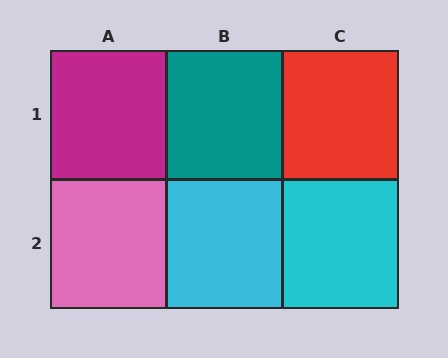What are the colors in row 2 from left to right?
Pink, cyan, cyan.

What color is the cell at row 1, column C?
Red.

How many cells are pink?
1 cell is pink.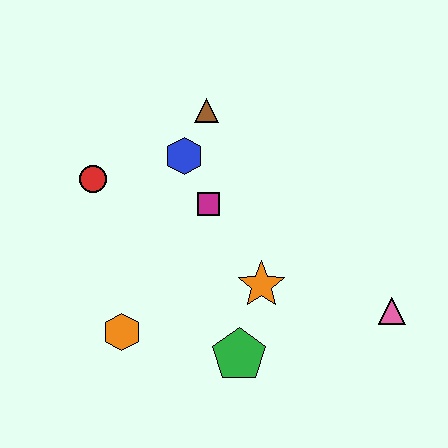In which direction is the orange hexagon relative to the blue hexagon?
The orange hexagon is below the blue hexagon.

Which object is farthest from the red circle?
The pink triangle is farthest from the red circle.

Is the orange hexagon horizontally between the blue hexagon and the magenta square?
No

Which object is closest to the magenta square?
The blue hexagon is closest to the magenta square.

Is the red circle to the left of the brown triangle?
Yes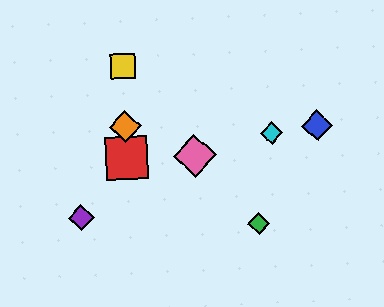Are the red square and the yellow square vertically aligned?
Yes, both are at x≈127.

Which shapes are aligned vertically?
The red square, the yellow square, the orange diamond are aligned vertically.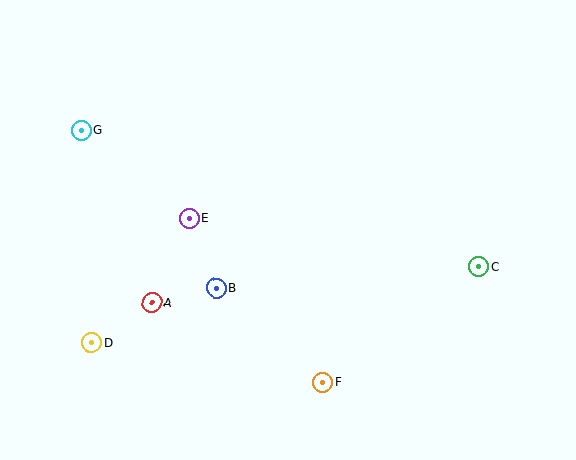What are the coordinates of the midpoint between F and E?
The midpoint between F and E is at (256, 300).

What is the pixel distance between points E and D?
The distance between E and D is 159 pixels.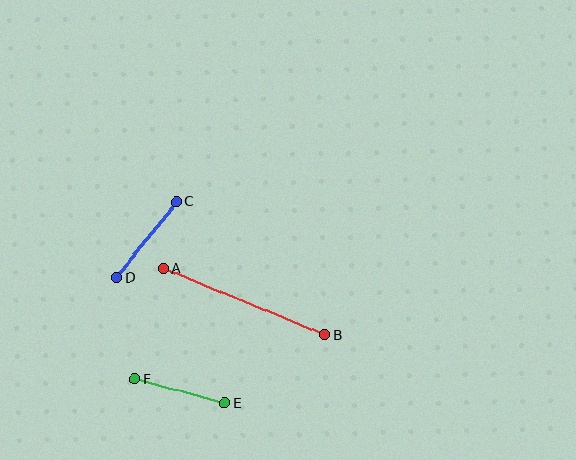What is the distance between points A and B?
The distance is approximately 175 pixels.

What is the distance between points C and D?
The distance is approximately 97 pixels.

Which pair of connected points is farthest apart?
Points A and B are farthest apart.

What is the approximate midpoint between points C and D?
The midpoint is at approximately (147, 240) pixels.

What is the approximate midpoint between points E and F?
The midpoint is at approximately (180, 391) pixels.